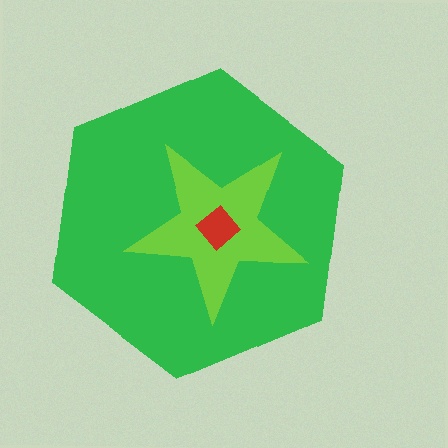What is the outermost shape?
The green hexagon.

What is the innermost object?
The red diamond.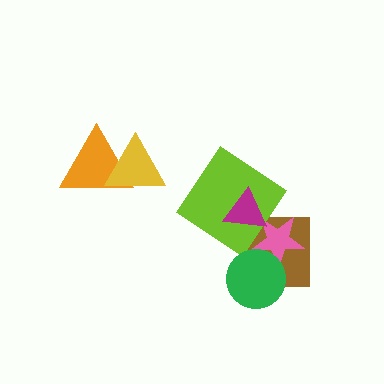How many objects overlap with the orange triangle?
1 object overlaps with the orange triangle.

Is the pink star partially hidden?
Yes, it is partially covered by another shape.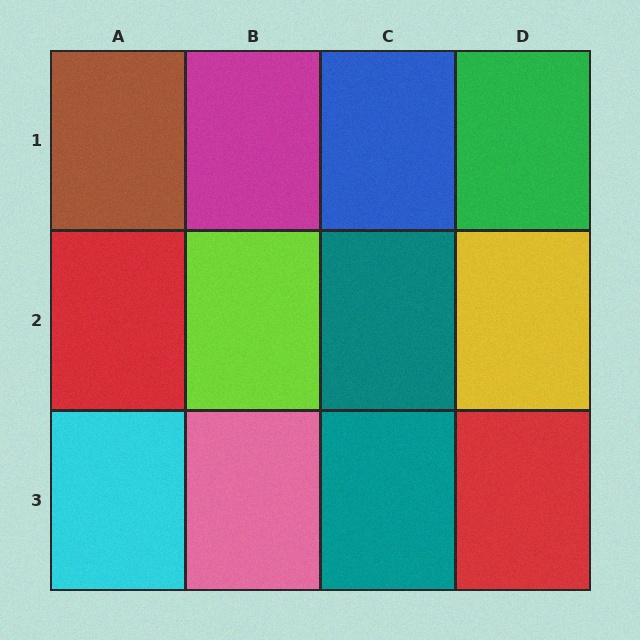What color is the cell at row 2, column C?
Teal.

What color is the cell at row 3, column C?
Teal.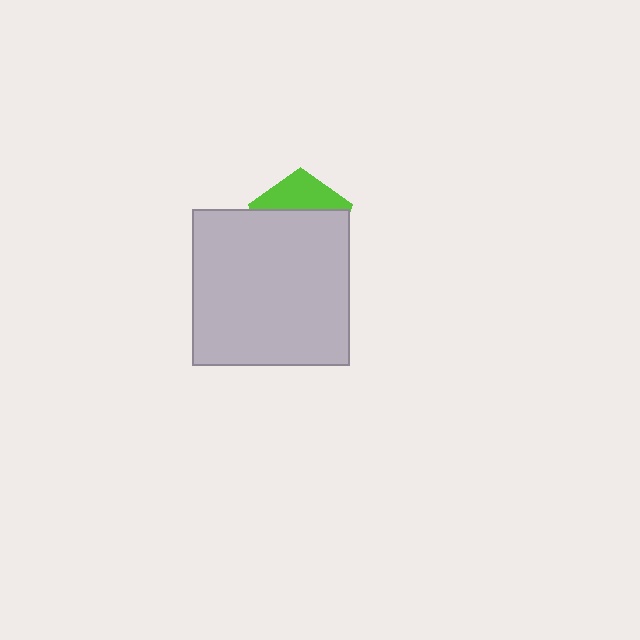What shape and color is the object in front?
The object in front is a light gray square.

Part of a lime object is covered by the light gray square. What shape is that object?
It is a pentagon.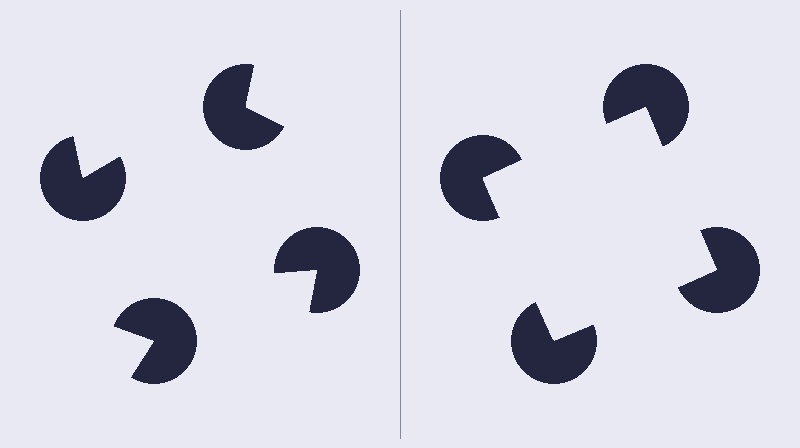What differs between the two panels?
The pac-man discs are positioned identically on both sides; only the wedge orientations differ. On the right they align to a square; on the left they are misaligned.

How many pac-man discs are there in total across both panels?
8 — 4 on each side.